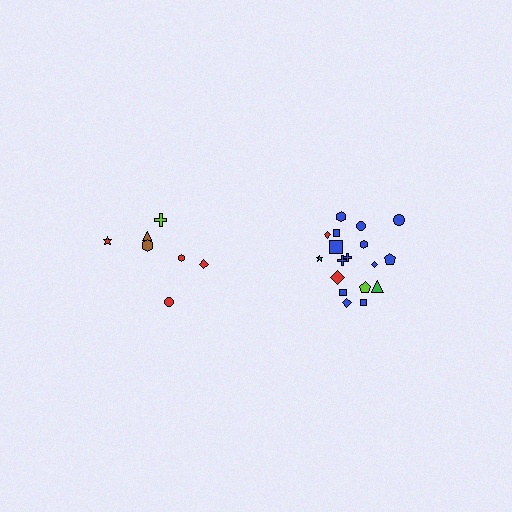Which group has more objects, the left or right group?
The right group.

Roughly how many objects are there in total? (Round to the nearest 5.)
Roughly 25 objects in total.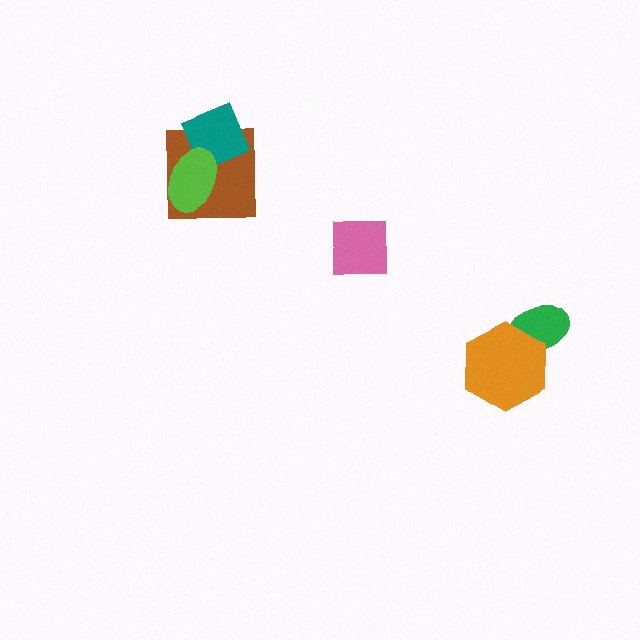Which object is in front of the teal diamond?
The lime ellipse is in front of the teal diamond.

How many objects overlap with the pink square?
0 objects overlap with the pink square.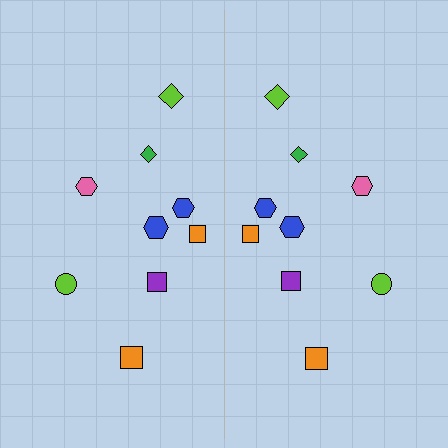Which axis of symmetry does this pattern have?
The pattern has a vertical axis of symmetry running through the center of the image.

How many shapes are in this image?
There are 18 shapes in this image.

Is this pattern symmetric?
Yes, this pattern has bilateral (reflection) symmetry.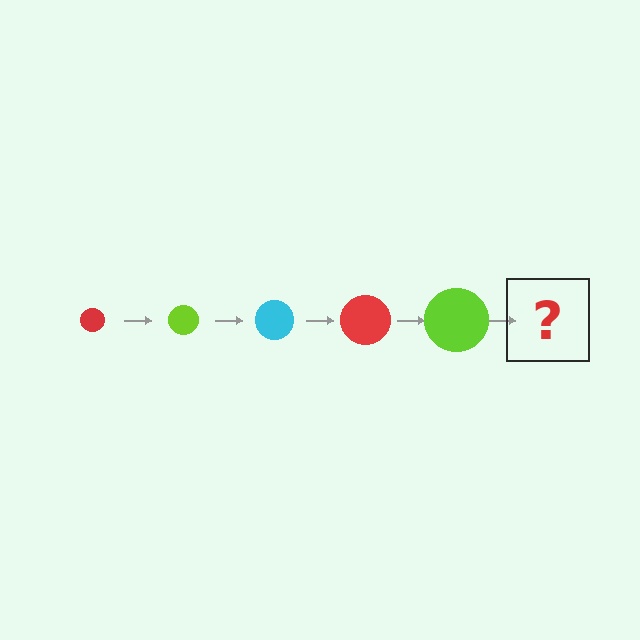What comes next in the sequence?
The next element should be a cyan circle, larger than the previous one.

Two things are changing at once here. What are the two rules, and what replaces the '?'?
The two rules are that the circle grows larger each step and the color cycles through red, lime, and cyan. The '?' should be a cyan circle, larger than the previous one.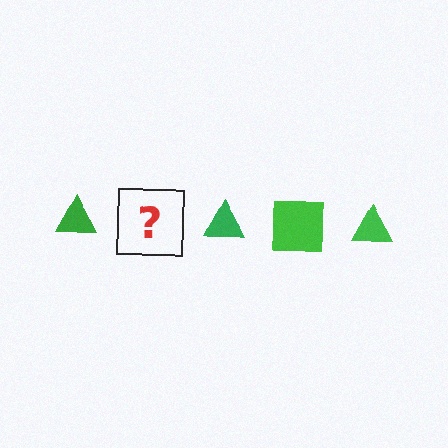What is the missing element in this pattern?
The missing element is a green square.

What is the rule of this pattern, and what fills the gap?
The rule is that the pattern cycles through triangle, square shapes in green. The gap should be filled with a green square.